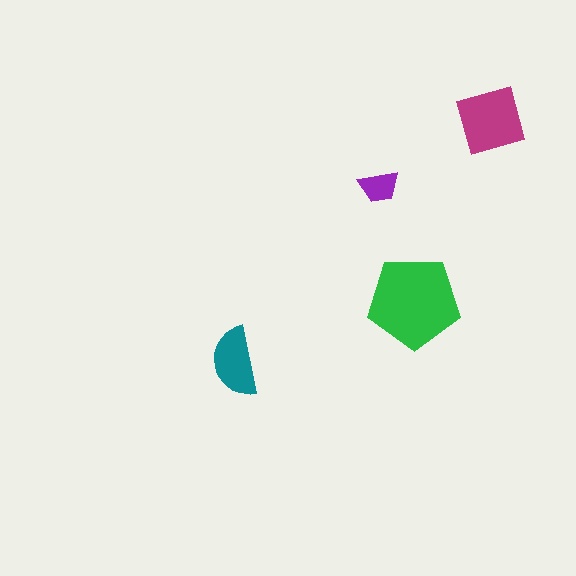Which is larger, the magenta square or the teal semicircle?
The magenta square.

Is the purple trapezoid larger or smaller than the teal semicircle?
Smaller.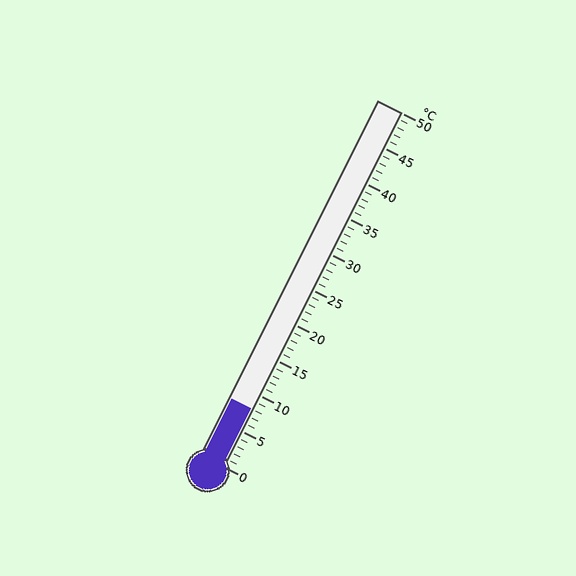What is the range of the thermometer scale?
The thermometer scale ranges from 0°C to 50°C.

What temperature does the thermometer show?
The thermometer shows approximately 8°C.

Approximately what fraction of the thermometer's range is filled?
The thermometer is filled to approximately 15% of its range.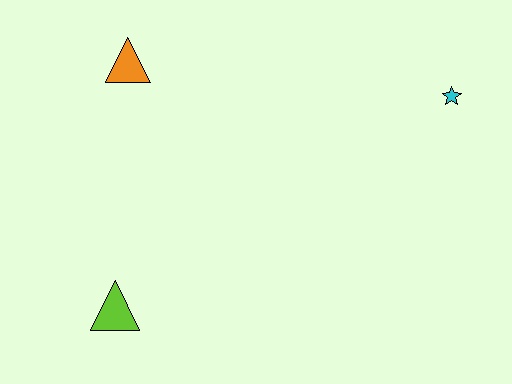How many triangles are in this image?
There are 2 triangles.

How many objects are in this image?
There are 3 objects.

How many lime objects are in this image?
There is 1 lime object.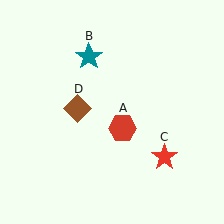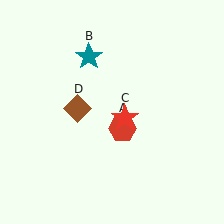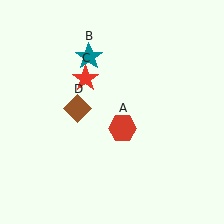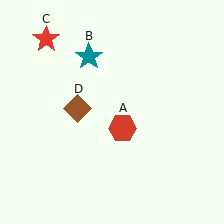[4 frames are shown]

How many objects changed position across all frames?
1 object changed position: red star (object C).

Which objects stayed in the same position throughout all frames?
Red hexagon (object A) and teal star (object B) and brown diamond (object D) remained stationary.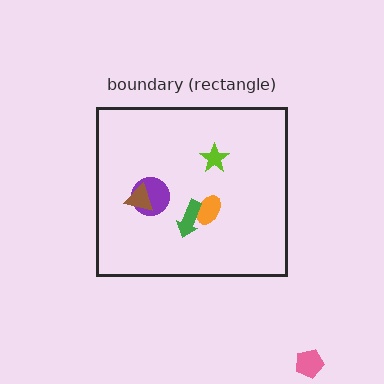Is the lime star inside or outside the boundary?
Inside.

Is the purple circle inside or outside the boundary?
Inside.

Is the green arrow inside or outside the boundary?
Inside.